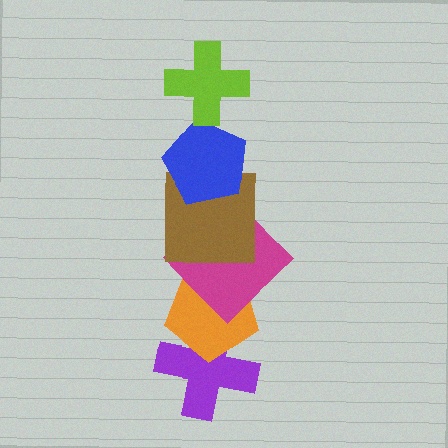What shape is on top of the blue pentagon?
The lime cross is on top of the blue pentagon.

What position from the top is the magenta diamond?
The magenta diamond is 4th from the top.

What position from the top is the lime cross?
The lime cross is 1st from the top.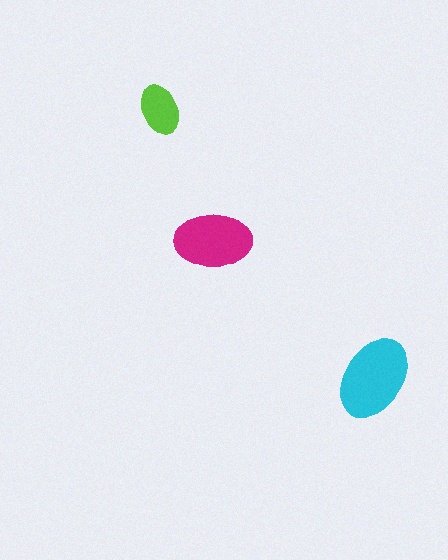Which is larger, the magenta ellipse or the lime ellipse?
The magenta one.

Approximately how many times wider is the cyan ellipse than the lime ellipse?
About 1.5 times wider.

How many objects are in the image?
There are 3 objects in the image.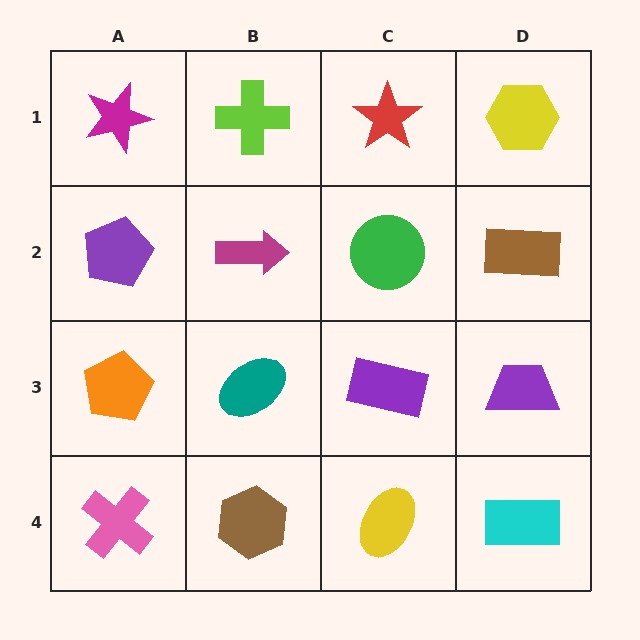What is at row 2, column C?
A green circle.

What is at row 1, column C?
A red star.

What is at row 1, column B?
A lime cross.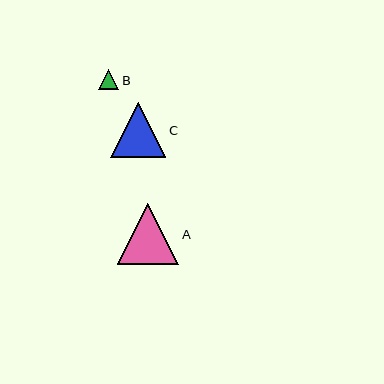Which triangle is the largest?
Triangle A is the largest with a size of approximately 62 pixels.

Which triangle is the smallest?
Triangle B is the smallest with a size of approximately 21 pixels.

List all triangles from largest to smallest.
From largest to smallest: A, C, B.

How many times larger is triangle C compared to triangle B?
Triangle C is approximately 2.7 times the size of triangle B.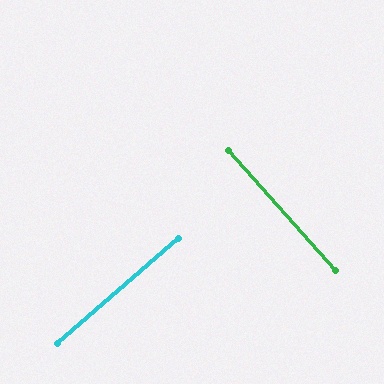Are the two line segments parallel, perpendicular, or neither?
Perpendicular — they meet at approximately 89°.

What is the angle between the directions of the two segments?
Approximately 89 degrees.